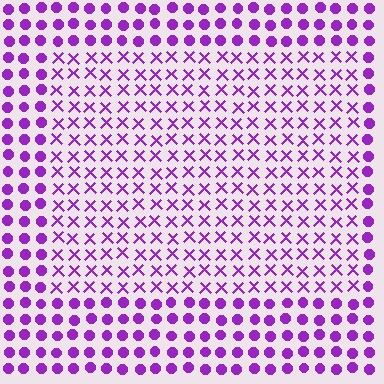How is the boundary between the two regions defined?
The boundary is defined by a change in element shape: X marks inside vs. circles outside. All elements share the same color and spacing.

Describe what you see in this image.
The image is filled with small purple elements arranged in a uniform grid. A rectangle-shaped region contains X marks, while the surrounding area contains circles. The boundary is defined purely by the change in element shape.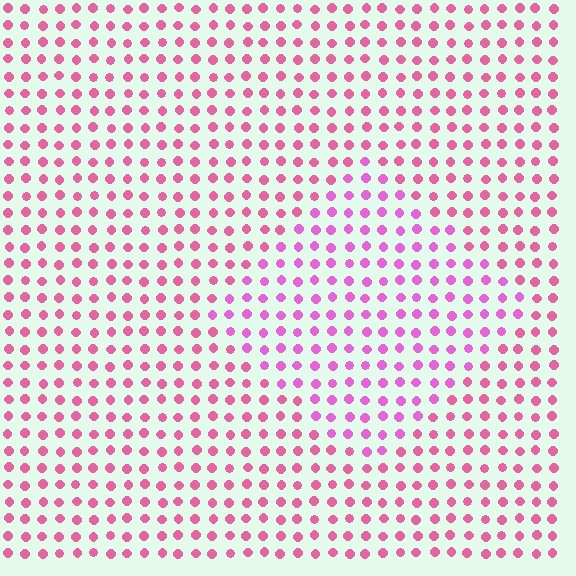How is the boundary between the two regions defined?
The boundary is defined purely by a slight shift in hue (about 24 degrees). Spacing, size, and orientation are identical on both sides.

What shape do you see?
I see a diamond.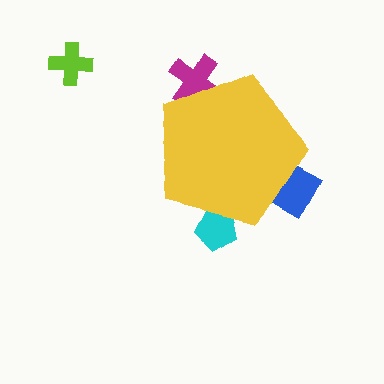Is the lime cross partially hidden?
No, the lime cross is fully visible.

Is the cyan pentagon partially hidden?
Yes, the cyan pentagon is partially hidden behind the yellow pentagon.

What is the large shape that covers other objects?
A yellow pentagon.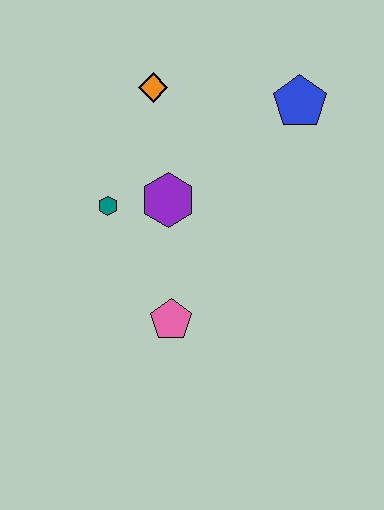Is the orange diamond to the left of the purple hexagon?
Yes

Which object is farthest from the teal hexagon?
The blue pentagon is farthest from the teal hexagon.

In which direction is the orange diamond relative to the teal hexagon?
The orange diamond is above the teal hexagon.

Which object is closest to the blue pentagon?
The orange diamond is closest to the blue pentagon.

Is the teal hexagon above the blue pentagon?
No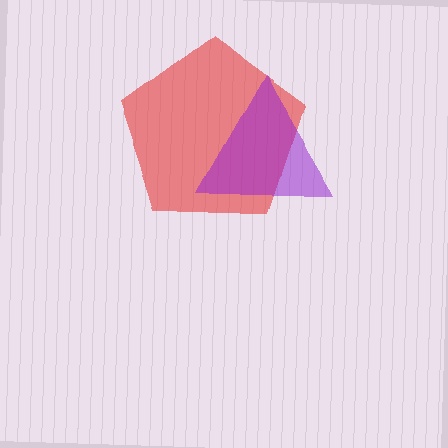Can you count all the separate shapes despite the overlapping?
Yes, there are 2 separate shapes.